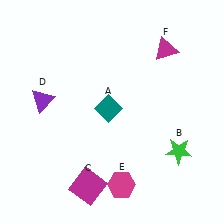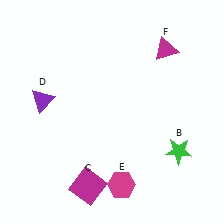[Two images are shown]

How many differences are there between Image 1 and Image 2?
There is 1 difference between the two images.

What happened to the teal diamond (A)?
The teal diamond (A) was removed in Image 2. It was in the top-left area of Image 1.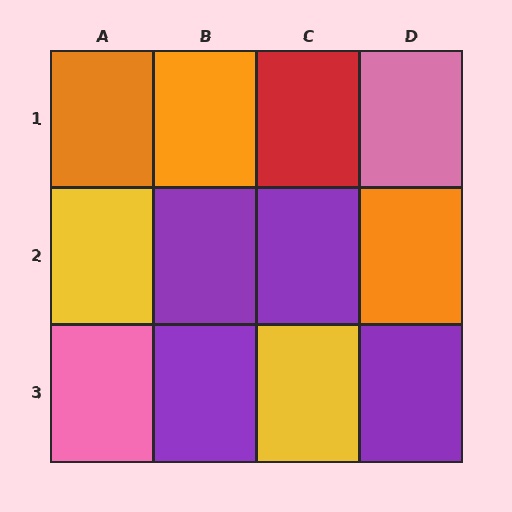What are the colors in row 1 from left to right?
Orange, orange, red, pink.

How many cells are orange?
3 cells are orange.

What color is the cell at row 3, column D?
Purple.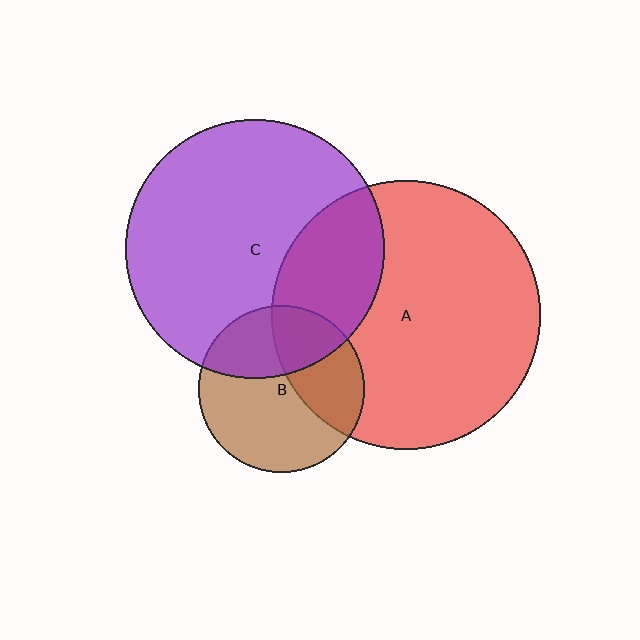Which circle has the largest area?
Circle A (red).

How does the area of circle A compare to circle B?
Approximately 2.6 times.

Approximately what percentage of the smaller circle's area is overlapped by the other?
Approximately 35%.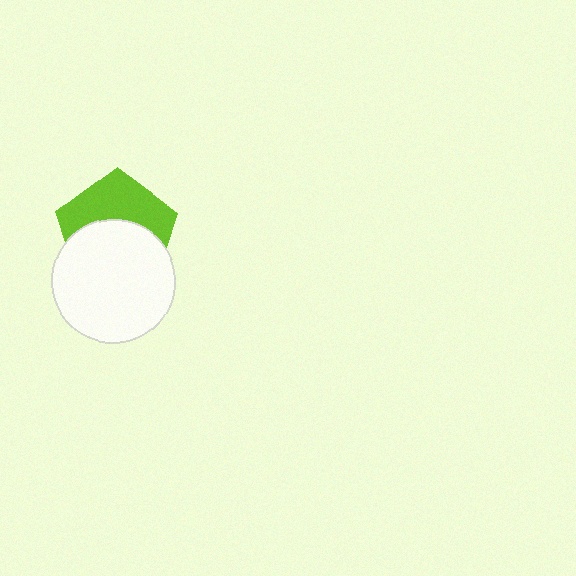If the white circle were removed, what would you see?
You would see the complete lime pentagon.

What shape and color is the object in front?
The object in front is a white circle.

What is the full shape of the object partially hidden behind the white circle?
The partially hidden object is a lime pentagon.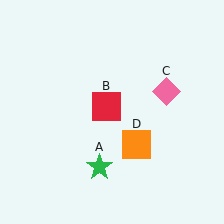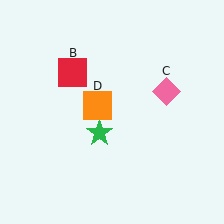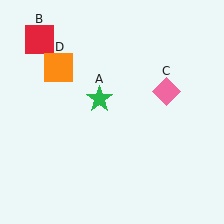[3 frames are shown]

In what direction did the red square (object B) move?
The red square (object B) moved up and to the left.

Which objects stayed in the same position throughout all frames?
Pink diamond (object C) remained stationary.